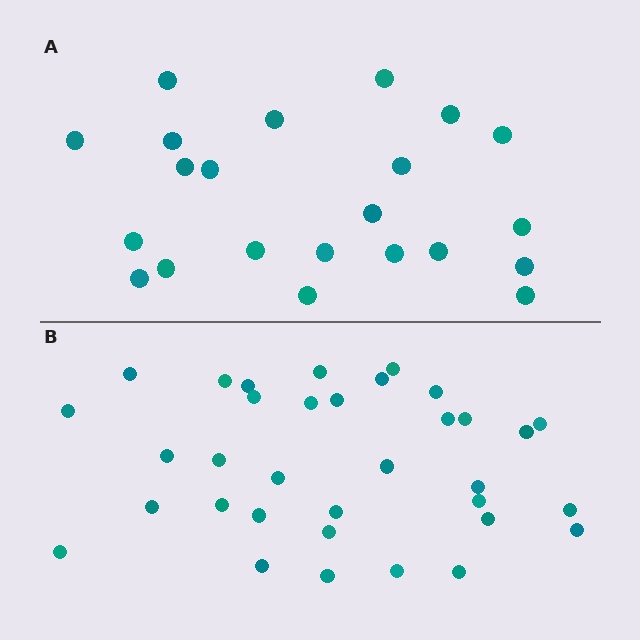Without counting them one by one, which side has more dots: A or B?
Region B (the bottom region) has more dots.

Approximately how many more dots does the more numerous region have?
Region B has roughly 12 or so more dots than region A.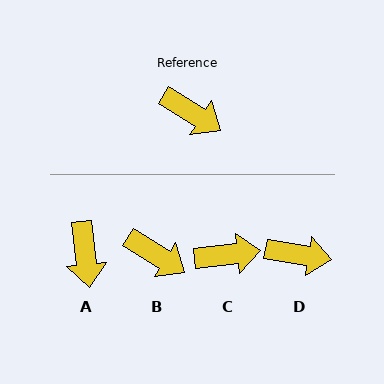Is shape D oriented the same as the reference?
No, it is off by about 22 degrees.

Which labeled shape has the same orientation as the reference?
B.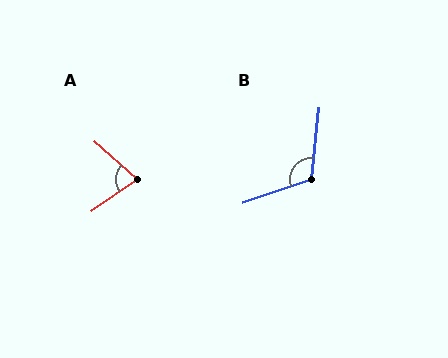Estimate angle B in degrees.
Approximately 115 degrees.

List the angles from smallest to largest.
A (76°), B (115°).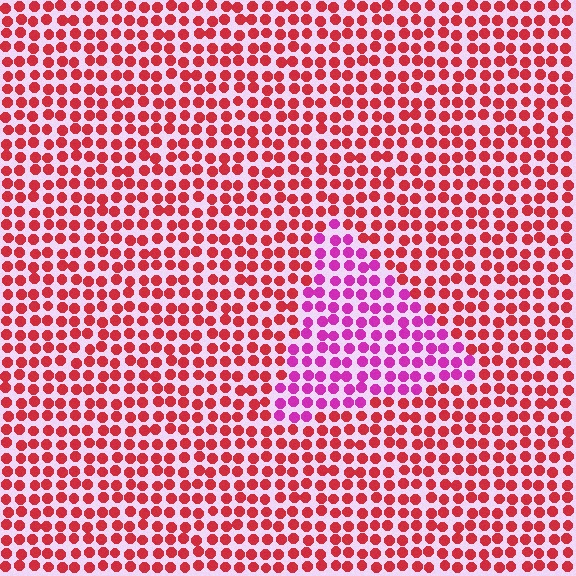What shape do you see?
I see a triangle.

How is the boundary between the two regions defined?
The boundary is defined purely by a slight shift in hue (about 44 degrees). Spacing, size, and orientation are identical on both sides.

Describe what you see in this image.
The image is filled with small red elements in a uniform arrangement. A triangle-shaped region is visible where the elements are tinted to a slightly different hue, forming a subtle color boundary.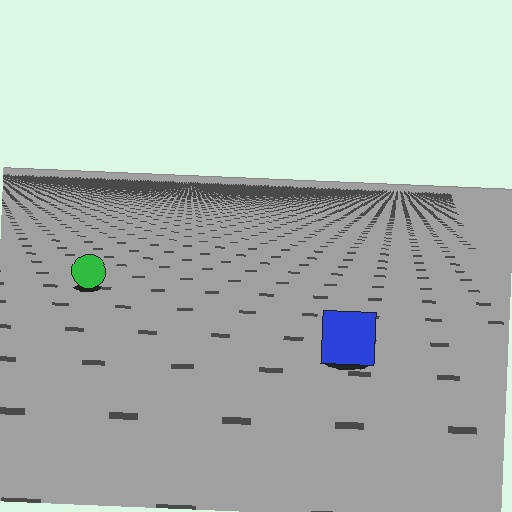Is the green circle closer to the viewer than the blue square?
No. The blue square is closer — you can tell from the texture gradient: the ground texture is coarser near it.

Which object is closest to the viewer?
The blue square is closest. The texture marks near it are larger and more spread out.